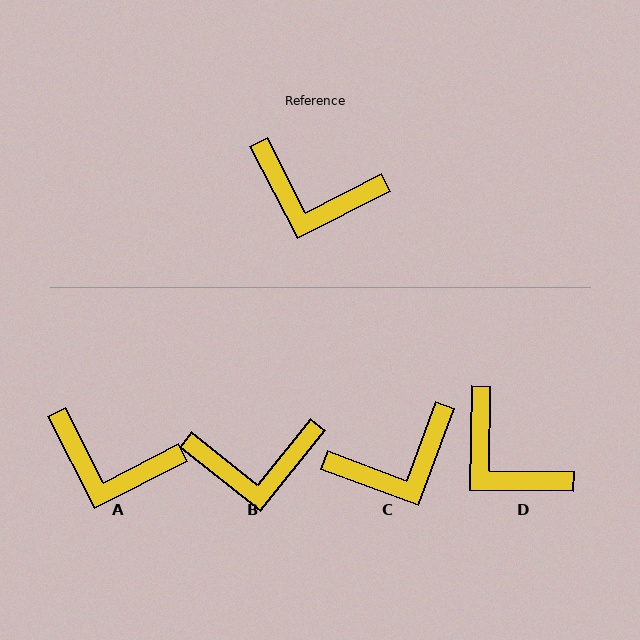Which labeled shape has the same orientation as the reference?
A.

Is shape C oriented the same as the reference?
No, it is off by about 42 degrees.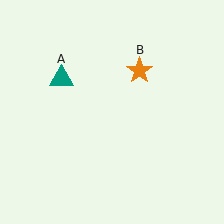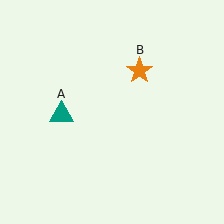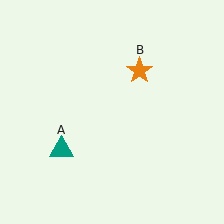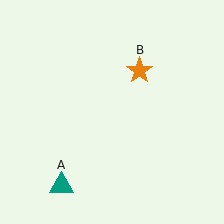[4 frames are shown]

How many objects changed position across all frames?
1 object changed position: teal triangle (object A).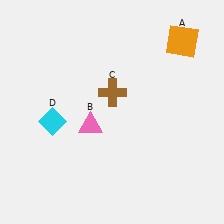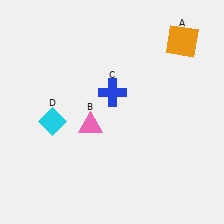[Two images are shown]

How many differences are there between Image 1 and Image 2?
There is 1 difference between the two images.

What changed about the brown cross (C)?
In Image 1, C is brown. In Image 2, it changed to blue.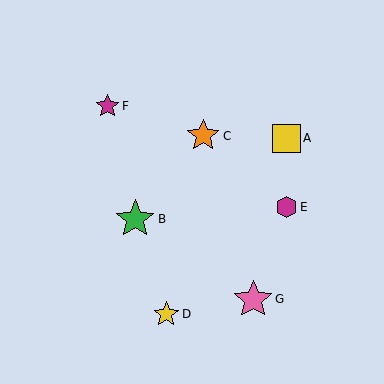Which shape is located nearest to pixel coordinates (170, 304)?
The yellow star (labeled D) at (166, 314) is nearest to that location.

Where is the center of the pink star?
The center of the pink star is at (253, 299).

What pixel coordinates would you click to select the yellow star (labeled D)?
Click at (166, 314) to select the yellow star D.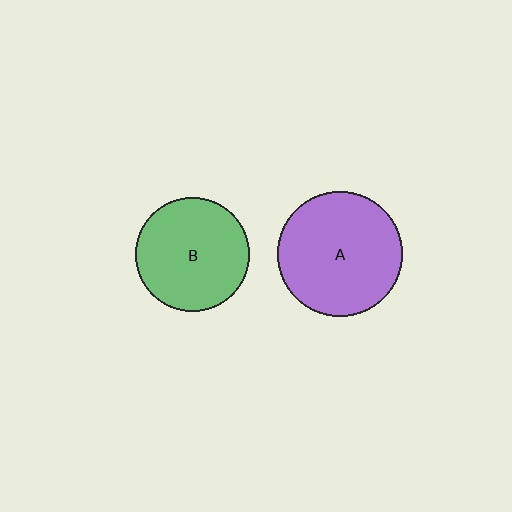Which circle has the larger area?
Circle A (purple).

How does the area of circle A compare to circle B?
Approximately 1.2 times.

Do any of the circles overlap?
No, none of the circles overlap.